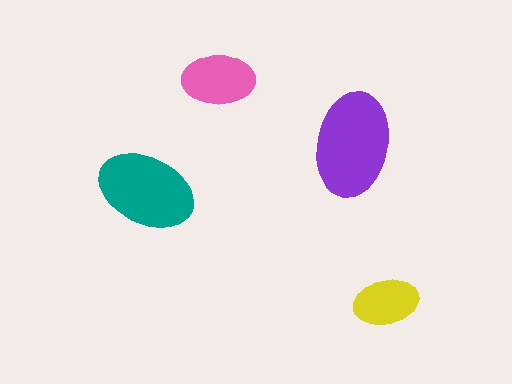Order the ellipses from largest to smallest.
the purple one, the teal one, the pink one, the yellow one.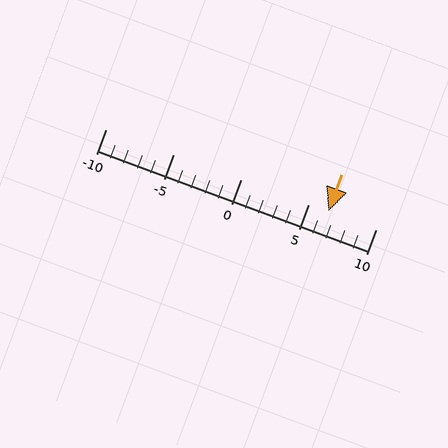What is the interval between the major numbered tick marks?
The major tick marks are spaced 5 units apart.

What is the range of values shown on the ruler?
The ruler shows values from -10 to 10.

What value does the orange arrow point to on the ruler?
The orange arrow points to approximately 6.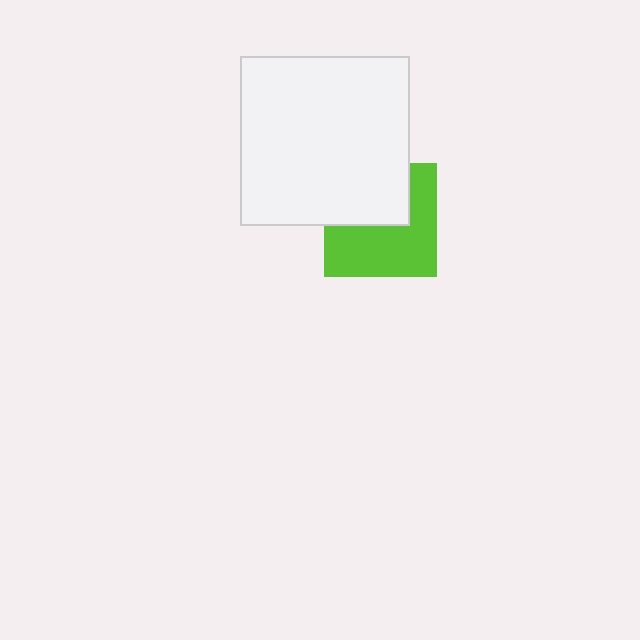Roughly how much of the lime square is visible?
About half of it is visible (roughly 59%).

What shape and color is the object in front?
The object in front is a white square.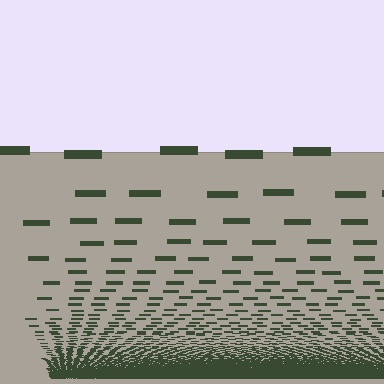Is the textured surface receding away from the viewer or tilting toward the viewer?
The surface appears to tilt toward the viewer. Texture elements get larger and sparser toward the top.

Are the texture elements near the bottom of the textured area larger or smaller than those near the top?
Smaller. The gradient is inverted — elements near the bottom are smaller and denser.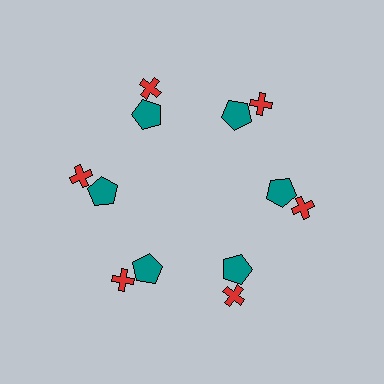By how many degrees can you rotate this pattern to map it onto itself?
The pattern maps onto itself every 60 degrees of rotation.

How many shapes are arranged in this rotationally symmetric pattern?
There are 12 shapes, arranged in 6 groups of 2.